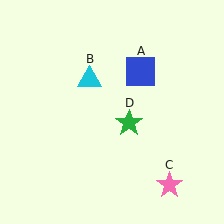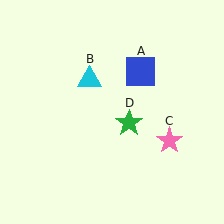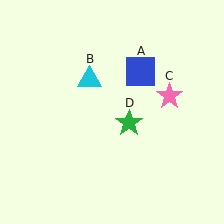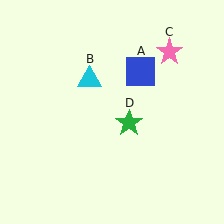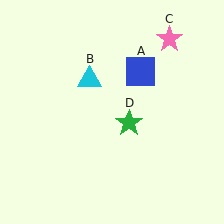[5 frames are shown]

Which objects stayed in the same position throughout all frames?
Blue square (object A) and cyan triangle (object B) and green star (object D) remained stationary.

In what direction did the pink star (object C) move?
The pink star (object C) moved up.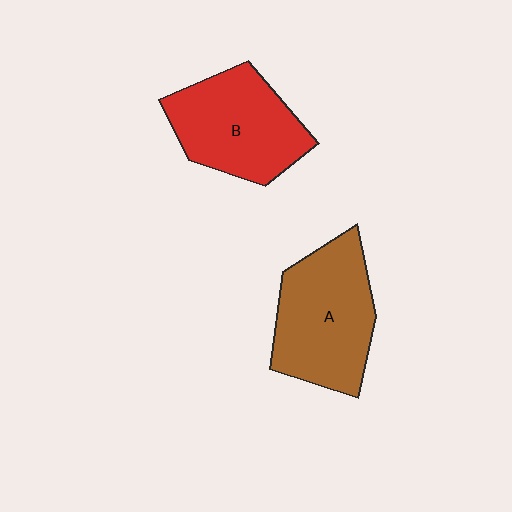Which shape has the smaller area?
Shape B (red).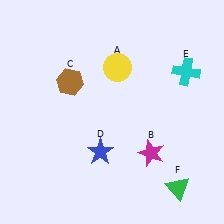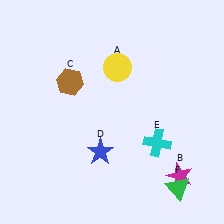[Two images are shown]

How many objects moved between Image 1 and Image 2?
2 objects moved between the two images.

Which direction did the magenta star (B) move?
The magenta star (B) moved right.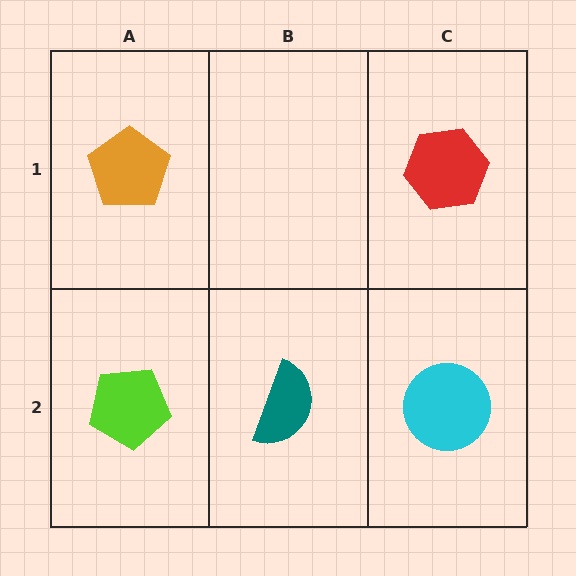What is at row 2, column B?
A teal semicircle.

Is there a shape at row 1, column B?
No, that cell is empty.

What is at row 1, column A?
An orange pentagon.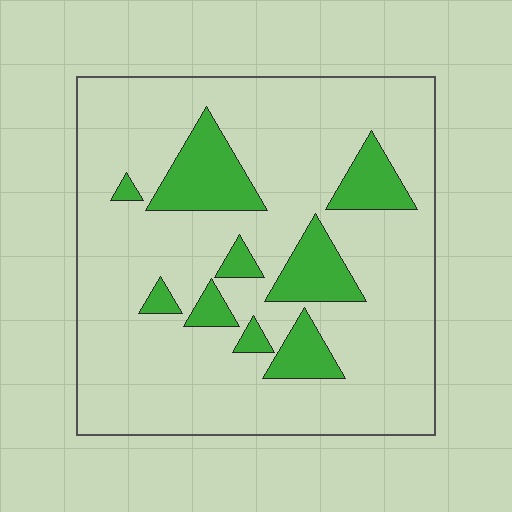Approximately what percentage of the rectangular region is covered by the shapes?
Approximately 20%.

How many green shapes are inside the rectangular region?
9.